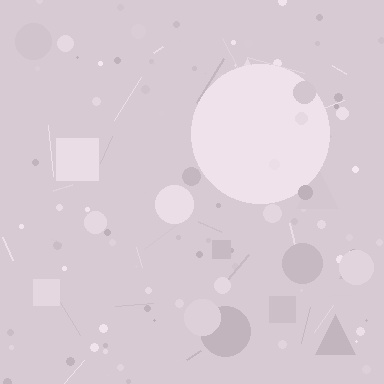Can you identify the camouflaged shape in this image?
The camouflaged shape is a circle.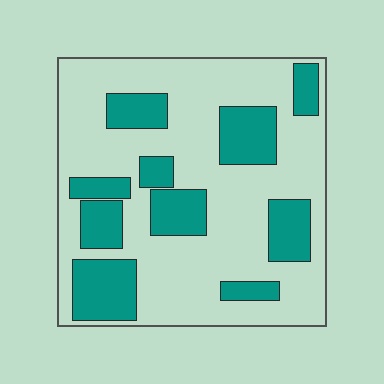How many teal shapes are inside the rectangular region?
10.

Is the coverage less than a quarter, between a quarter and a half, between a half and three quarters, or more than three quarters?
Between a quarter and a half.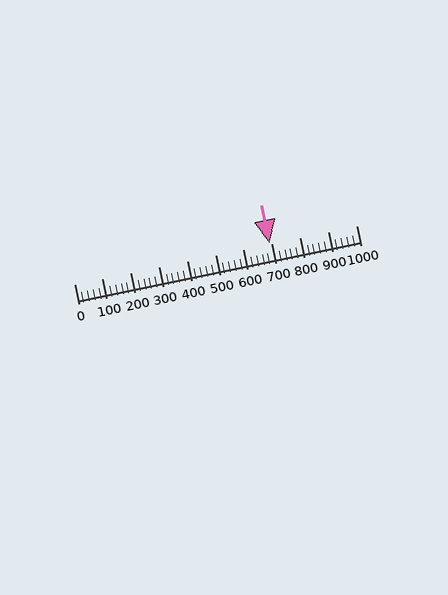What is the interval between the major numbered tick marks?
The major tick marks are spaced 100 units apart.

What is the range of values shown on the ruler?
The ruler shows values from 0 to 1000.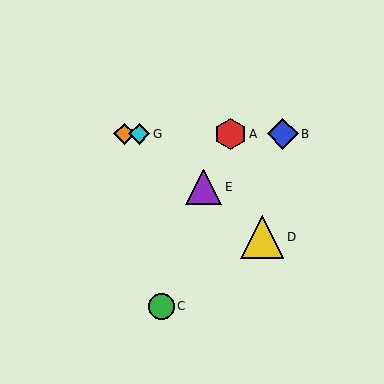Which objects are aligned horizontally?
Objects A, B, F, G are aligned horizontally.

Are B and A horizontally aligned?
Yes, both are at y≈134.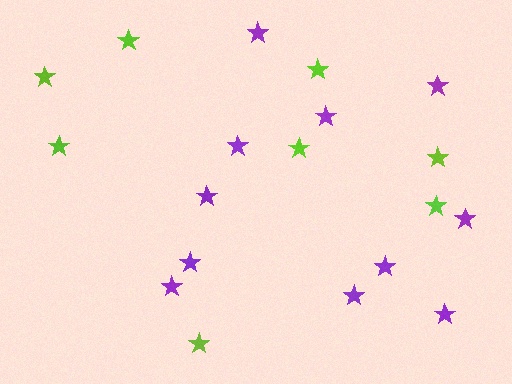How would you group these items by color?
There are 2 groups: one group of lime stars (8) and one group of purple stars (11).